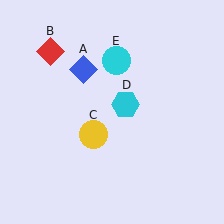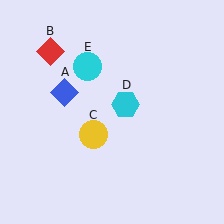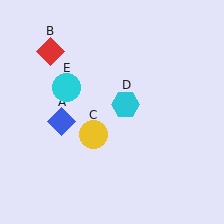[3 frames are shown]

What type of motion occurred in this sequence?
The blue diamond (object A), cyan circle (object E) rotated counterclockwise around the center of the scene.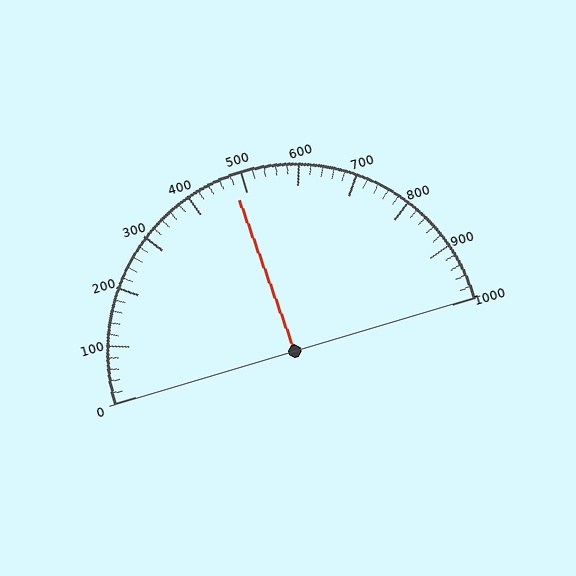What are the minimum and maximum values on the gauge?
The gauge ranges from 0 to 1000.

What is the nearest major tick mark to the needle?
The nearest major tick mark is 500.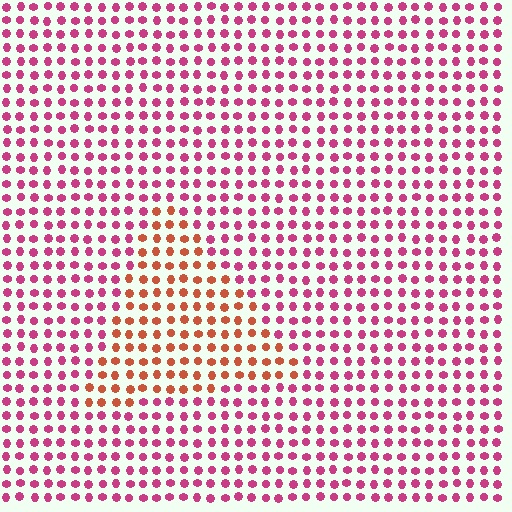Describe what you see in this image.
The image is filled with small magenta elements in a uniform arrangement. A triangle-shaped region is visible where the elements are tinted to a slightly different hue, forming a subtle color boundary.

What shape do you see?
I see a triangle.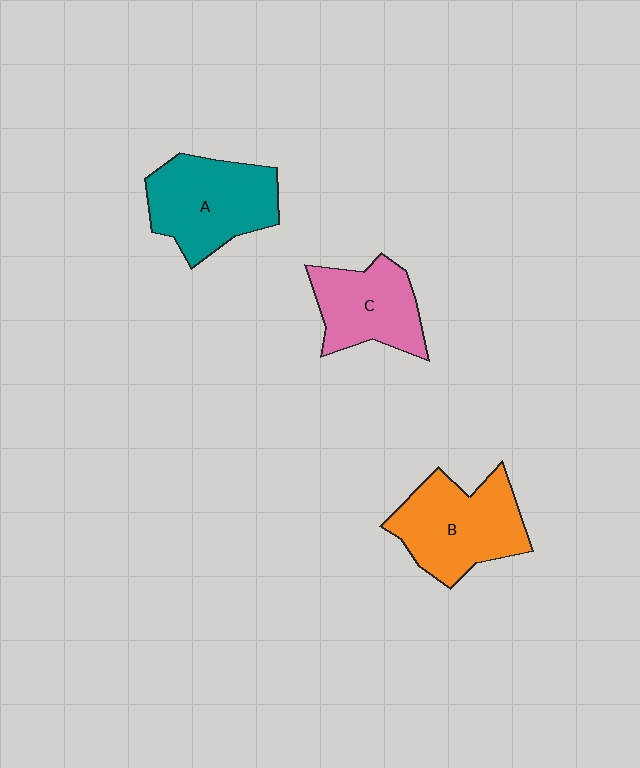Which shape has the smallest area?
Shape C (pink).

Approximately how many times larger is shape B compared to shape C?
Approximately 1.3 times.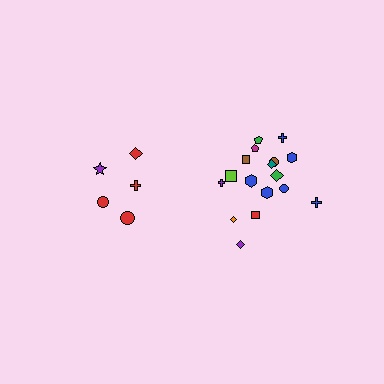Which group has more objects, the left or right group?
The right group.